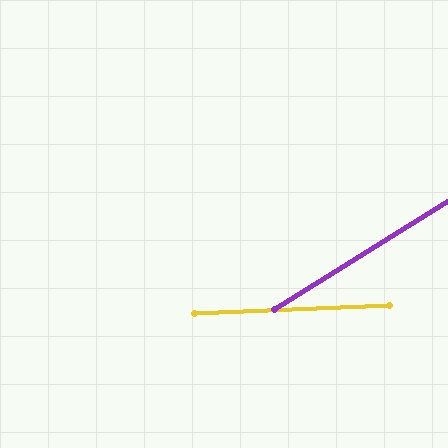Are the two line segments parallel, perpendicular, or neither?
Neither parallel nor perpendicular — they differ by about 30°.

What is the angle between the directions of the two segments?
Approximately 30 degrees.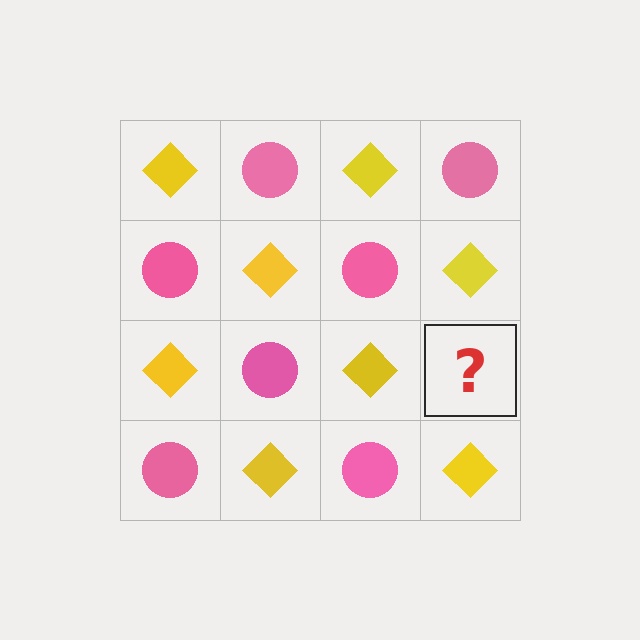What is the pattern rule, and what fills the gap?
The rule is that it alternates yellow diamond and pink circle in a checkerboard pattern. The gap should be filled with a pink circle.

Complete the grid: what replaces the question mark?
The question mark should be replaced with a pink circle.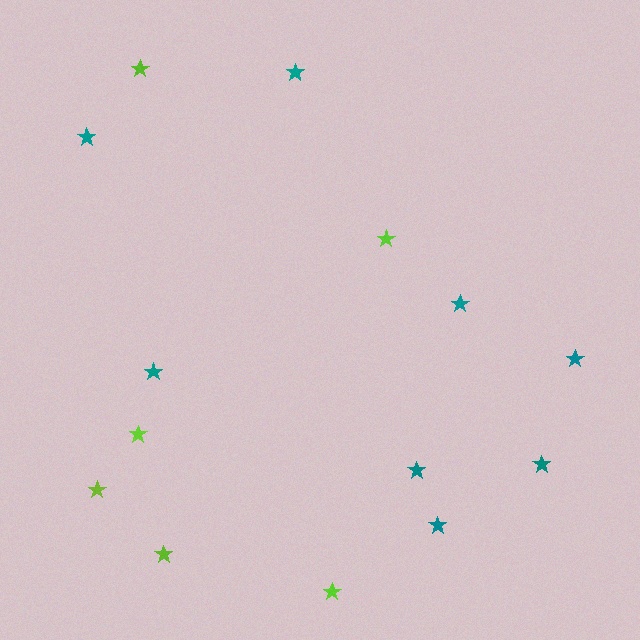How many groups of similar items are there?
There are 2 groups: one group of teal stars (8) and one group of lime stars (6).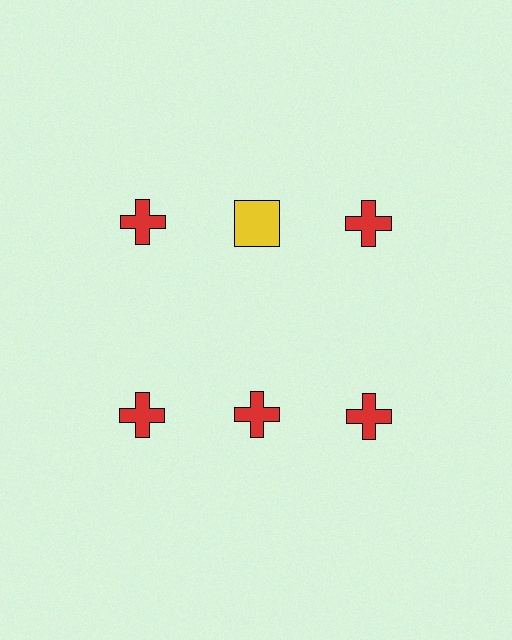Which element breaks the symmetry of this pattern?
The yellow square in the top row, second from left column breaks the symmetry. All other shapes are red crosses.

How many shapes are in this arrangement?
There are 6 shapes arranged in a grid pattern.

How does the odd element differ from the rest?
It differs in both color (yellow instead of red) and shape (square instead of cross).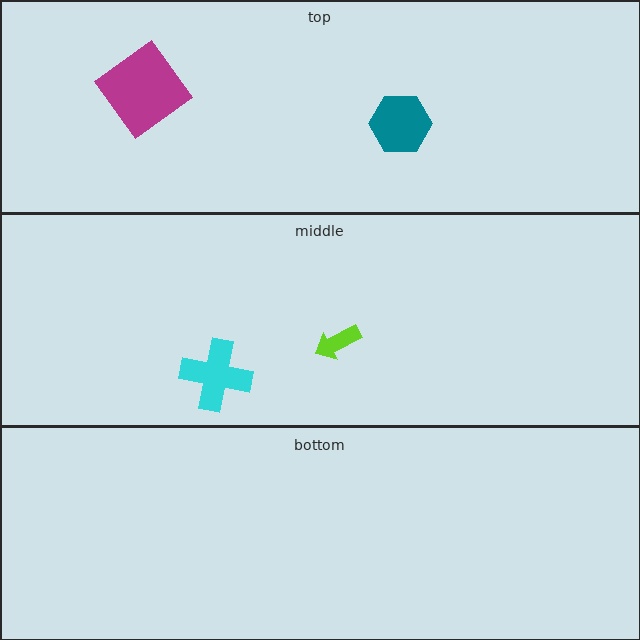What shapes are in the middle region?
The lime arrow, the cyan cross.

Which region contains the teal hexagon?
The top region.